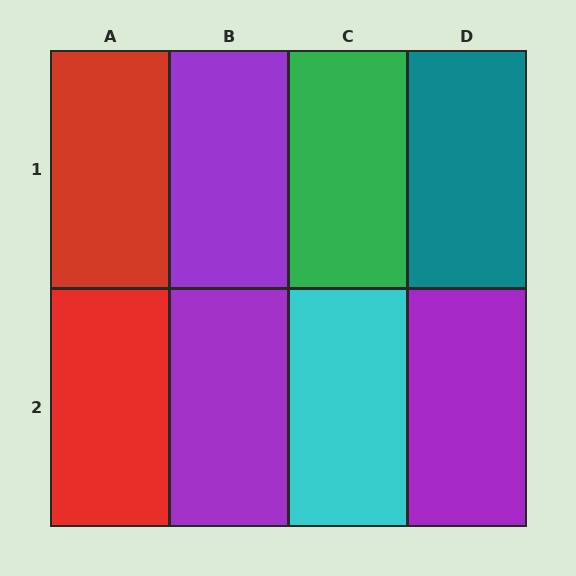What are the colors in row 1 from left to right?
Red, purple, green, teal.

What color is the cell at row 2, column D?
Purple.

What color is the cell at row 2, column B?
Purple.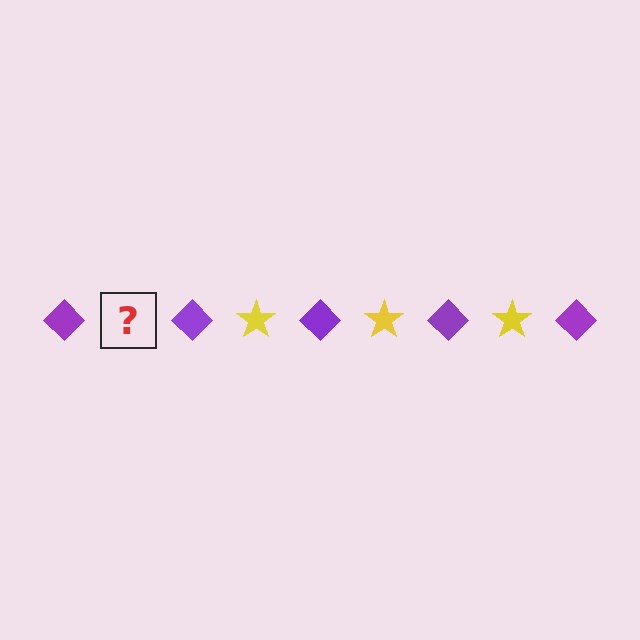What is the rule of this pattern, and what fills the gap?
The rule is that the pattern alternates between purple diamond and yellow star. The gap should be filled with a yellow star.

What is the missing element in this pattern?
The missing element is a yellow star.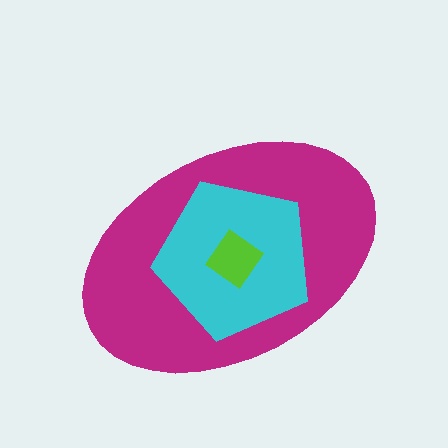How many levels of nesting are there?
3.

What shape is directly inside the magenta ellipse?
The cyan pentagon.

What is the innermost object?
The lime diamond.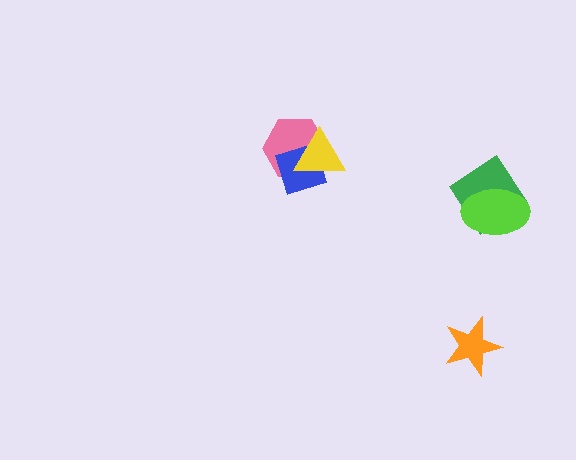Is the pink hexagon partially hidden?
Yes, it is partially covered by another shape.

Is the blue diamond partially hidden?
Yes, it is partially covered by another shape.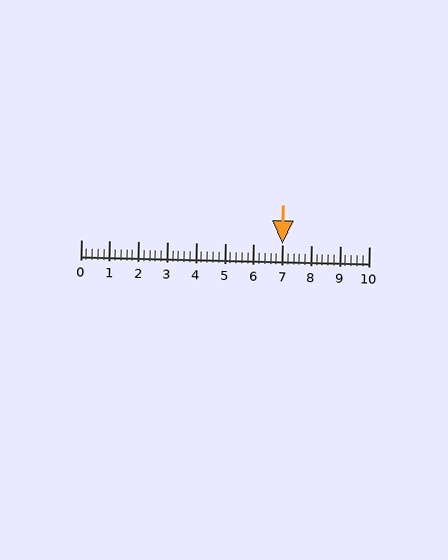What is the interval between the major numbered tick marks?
The major tick marks are spaced 1 units apart.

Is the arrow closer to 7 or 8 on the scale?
The arrow is closer to 7.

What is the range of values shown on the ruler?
The ruler shows values from 0 to 10.